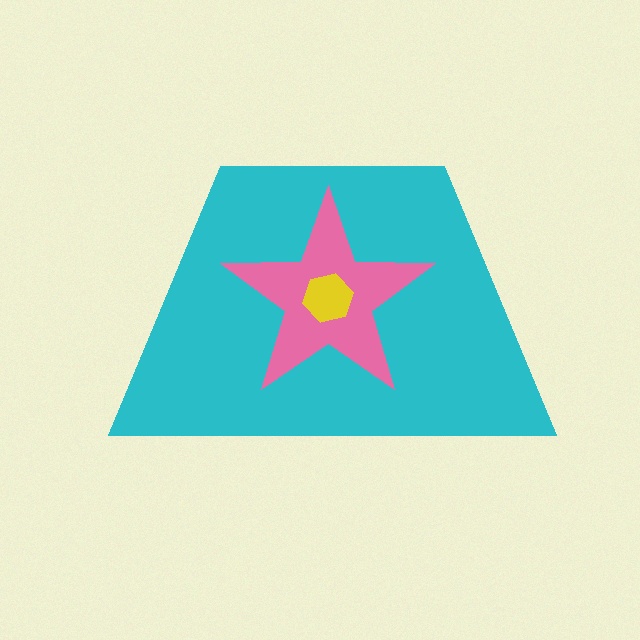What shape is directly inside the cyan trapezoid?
The pink star.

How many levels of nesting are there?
3.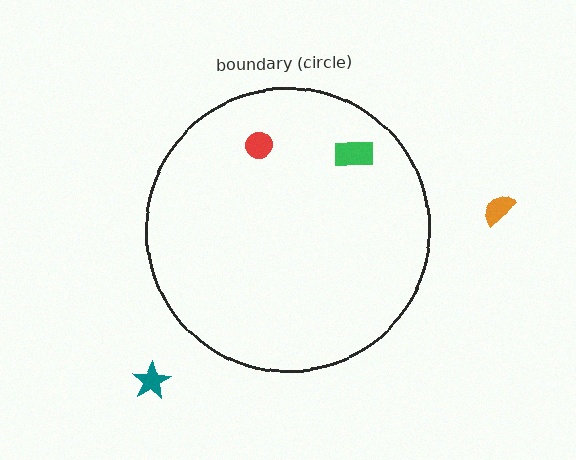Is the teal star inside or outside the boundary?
Outside.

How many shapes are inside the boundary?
2 inside, 2 outside.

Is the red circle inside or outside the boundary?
Inside.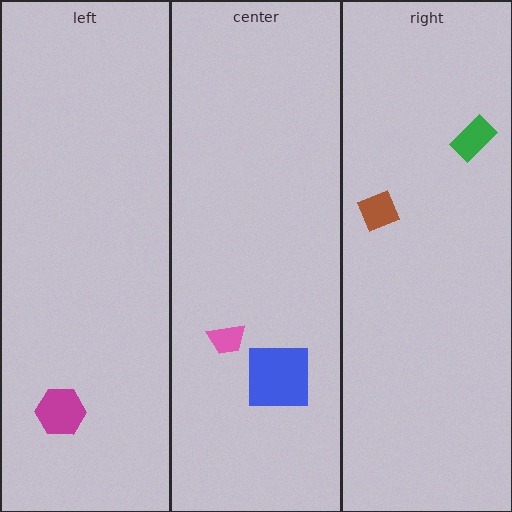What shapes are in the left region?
The magenta hexagon.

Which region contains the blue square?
The center region.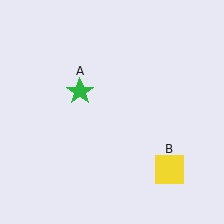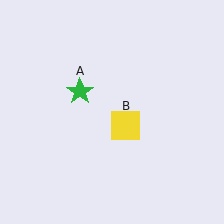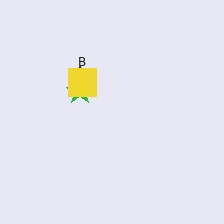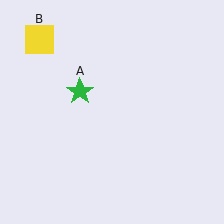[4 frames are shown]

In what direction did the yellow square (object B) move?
The yellow square (object B) moved up and to the left.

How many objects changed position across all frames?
1 object changed position: yellow square (object B).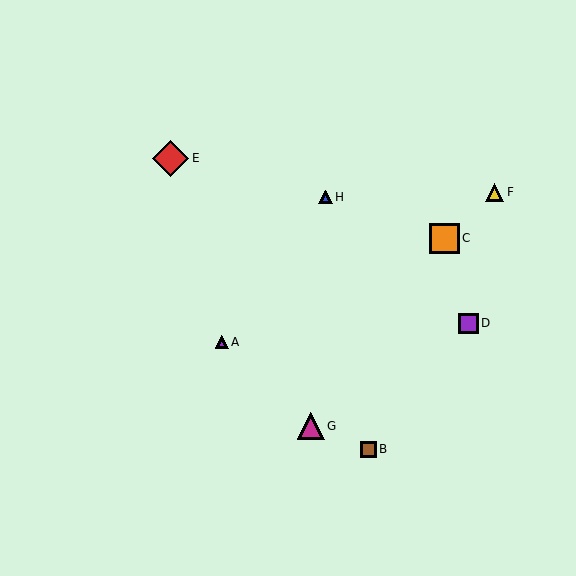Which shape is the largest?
The red diamond (labeled E) is the largest.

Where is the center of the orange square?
The center of the orange square is at (444, 238).